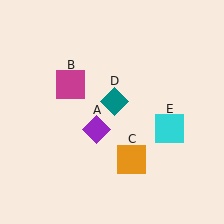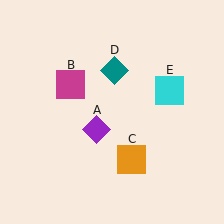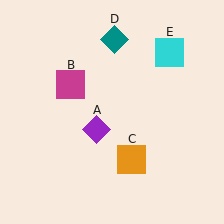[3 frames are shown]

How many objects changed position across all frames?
2 objects changed position: teal diamond (object D), cyan square (object E).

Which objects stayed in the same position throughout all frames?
Purple diamond (object A) and magenta square (object B) and orange square (object C) remained stationary.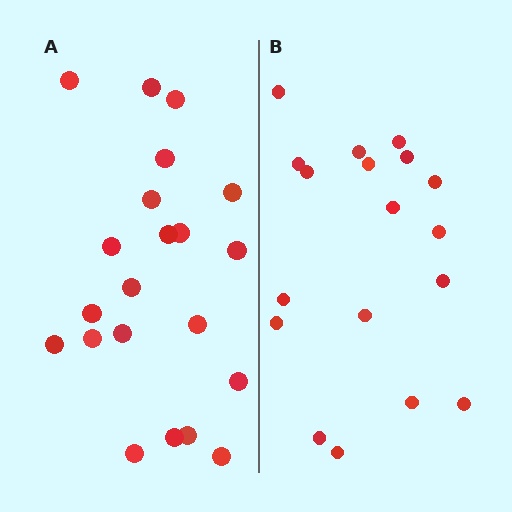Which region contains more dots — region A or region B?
Region A (the left region) has more dots.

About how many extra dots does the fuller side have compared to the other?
Region A has just a few more — roughly 2 or 3 more dots than region B.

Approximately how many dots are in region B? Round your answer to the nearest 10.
About 20 dots. (The exact count is 18, which rounds to 20.)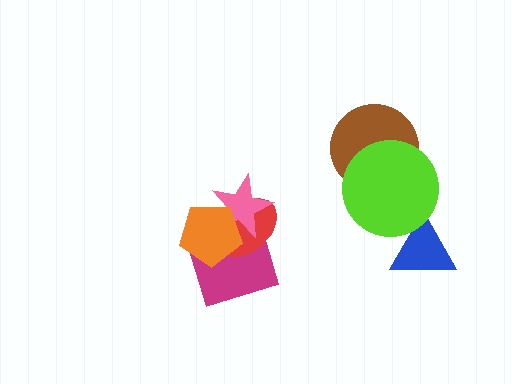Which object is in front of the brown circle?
The lime circle is in front of the brown circle.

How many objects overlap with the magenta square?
3 objects overlap with the magenta square.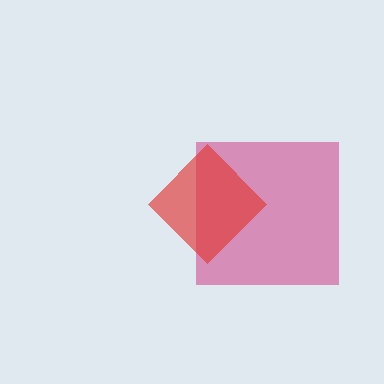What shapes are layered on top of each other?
The layered shapes are: a magenta square, a red diamond.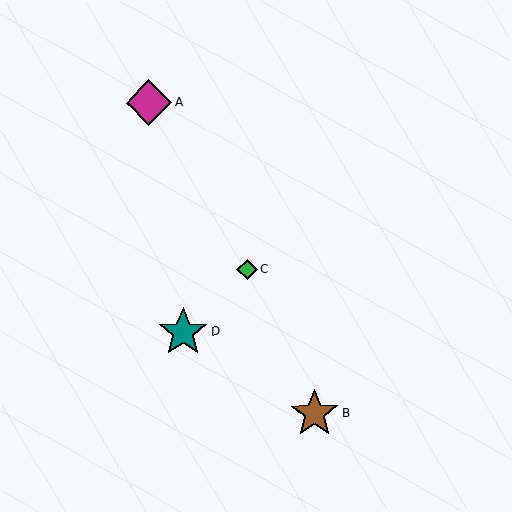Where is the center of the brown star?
The center of the brown star is at (314, 414).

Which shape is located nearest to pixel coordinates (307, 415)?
The brown star (labeled B) at (314, 414) is nearest to that location.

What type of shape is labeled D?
Shape D is a teal star.